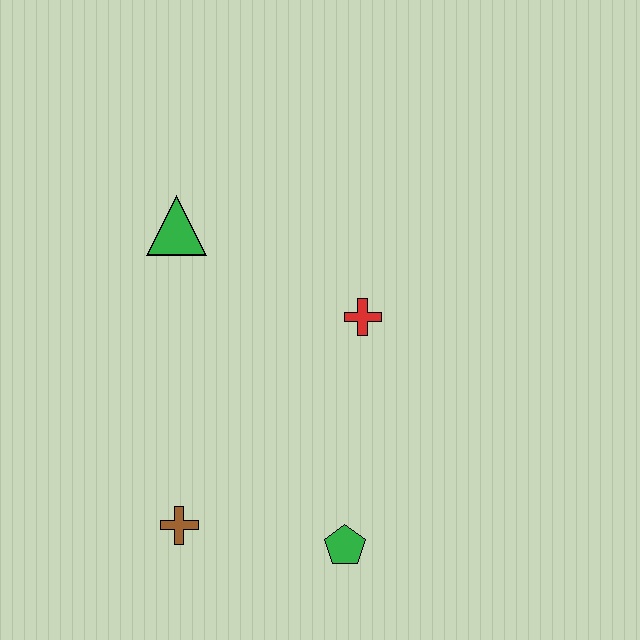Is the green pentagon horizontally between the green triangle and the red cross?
Yes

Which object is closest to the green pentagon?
The brown cross is closest to the green pentagon.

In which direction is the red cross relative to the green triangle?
The red cross is to the right of the green triangle.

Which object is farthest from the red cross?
The brown cross is farthest from the red cross.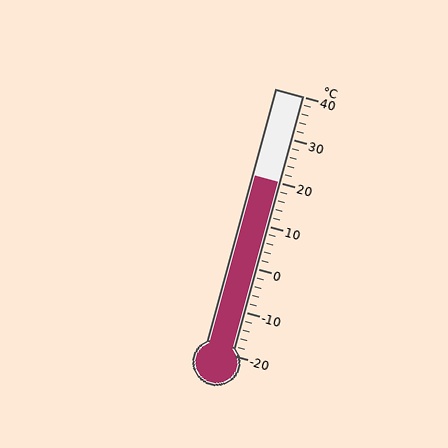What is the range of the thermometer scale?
The thermometer scale ranges from -20°C to 40°C.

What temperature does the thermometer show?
The thermometer shows approximately 20°C.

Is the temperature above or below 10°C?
The temperature is above 10°C.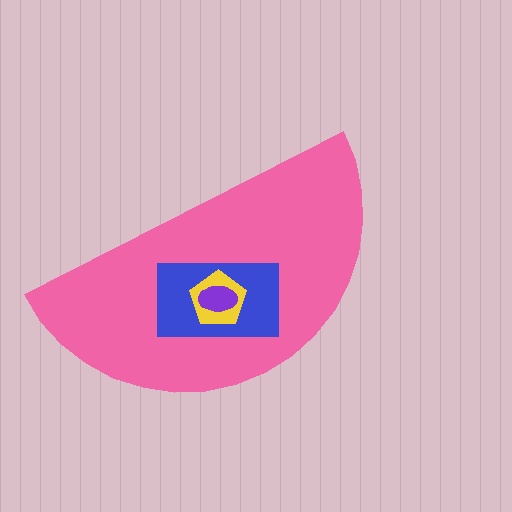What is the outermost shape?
The pink semicircle.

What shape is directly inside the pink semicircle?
The blue rectangle.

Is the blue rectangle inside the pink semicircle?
Yes.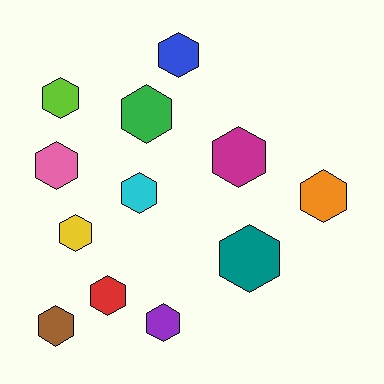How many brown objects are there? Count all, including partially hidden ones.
There is 1 brown object.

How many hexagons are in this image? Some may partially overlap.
There are 12 hexagons.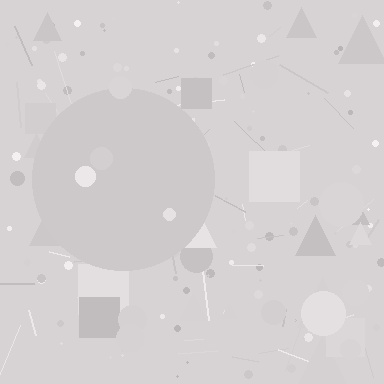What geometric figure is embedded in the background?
A circle is embedded in the background.